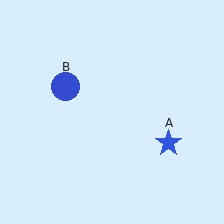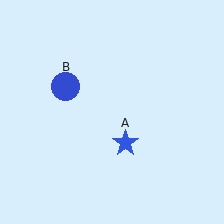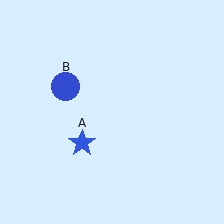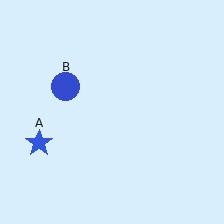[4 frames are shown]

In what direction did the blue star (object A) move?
The blue star (object A) moved left.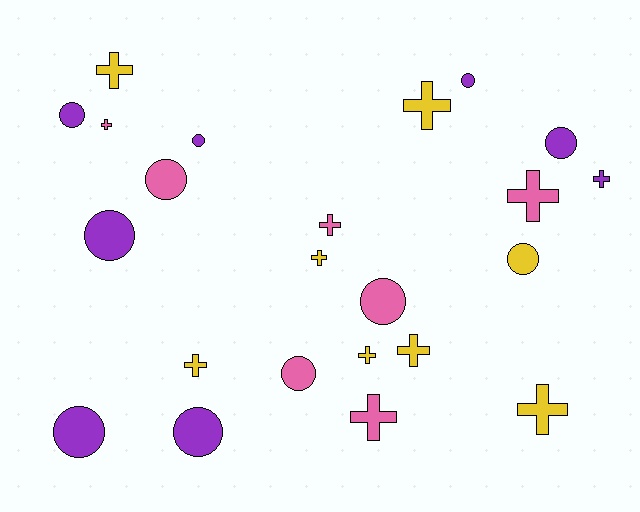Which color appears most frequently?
Yellow, with 8 objects.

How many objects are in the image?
There are 23 objects.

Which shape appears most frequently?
Cross, with 12 objects.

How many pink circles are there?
There are 3 pink circles.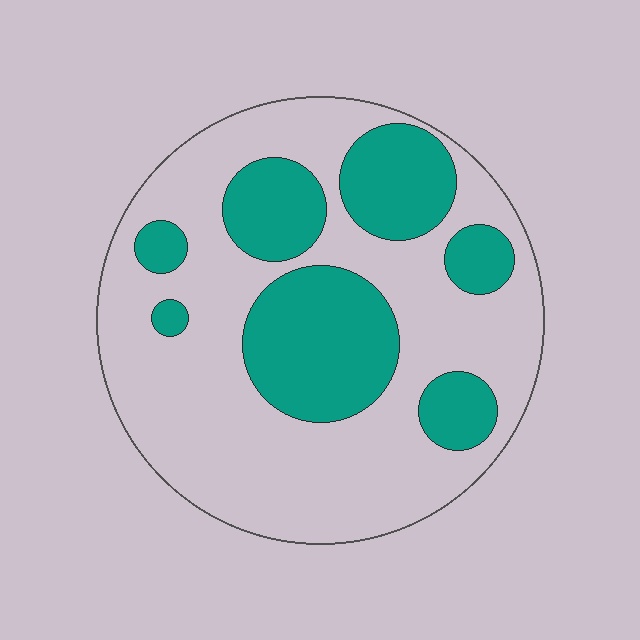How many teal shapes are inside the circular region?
7.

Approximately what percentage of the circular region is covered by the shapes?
Approximately 35%.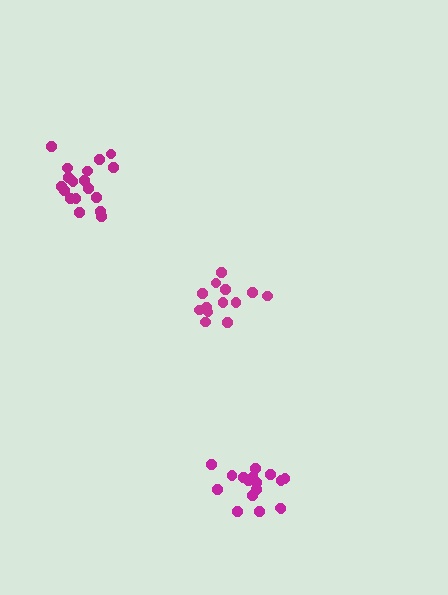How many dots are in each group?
Group 1: 13 dots, Group 2: 18 dots, Group 3: 17 dots (48 total).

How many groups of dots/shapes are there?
There are 3 groups.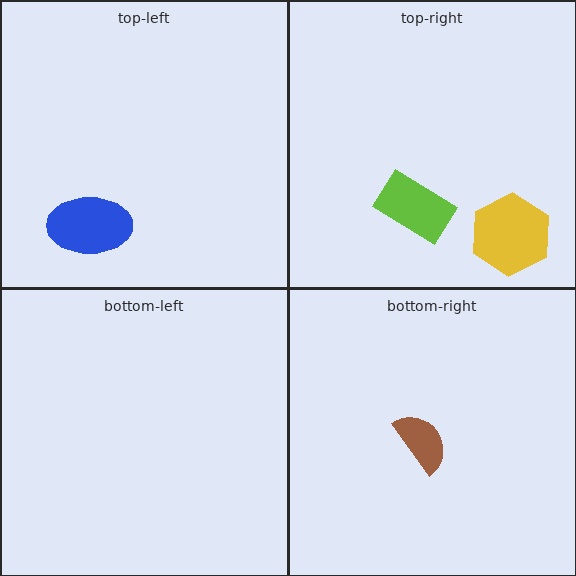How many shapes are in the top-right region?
2.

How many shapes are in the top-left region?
1.